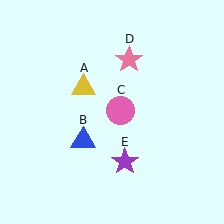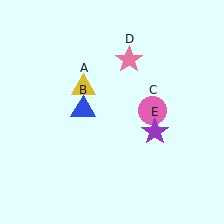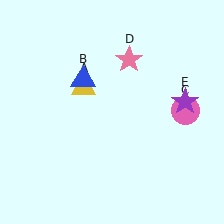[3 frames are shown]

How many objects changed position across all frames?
3 objects changed position: blue triangle (object B), pink circle (object C), purple star (object E).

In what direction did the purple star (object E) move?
The purple star (object E) moved up and to the right.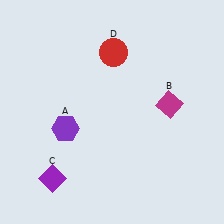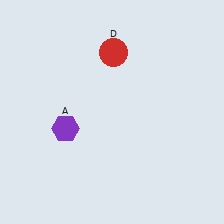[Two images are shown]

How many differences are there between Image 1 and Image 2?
There are 2 differences between the two images.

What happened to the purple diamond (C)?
The purple diamond (C) was removed in Image 2. It was in the bottom-left area of Image 1.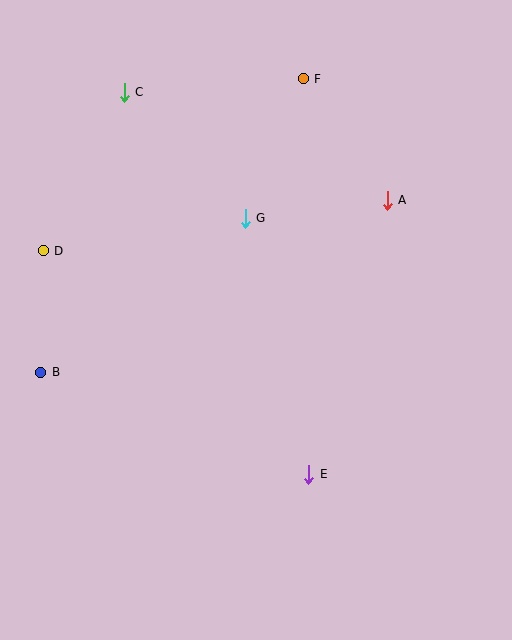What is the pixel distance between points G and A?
The distance between G and A is 143 pixels.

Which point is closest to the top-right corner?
Point F is closest to the top-right corner.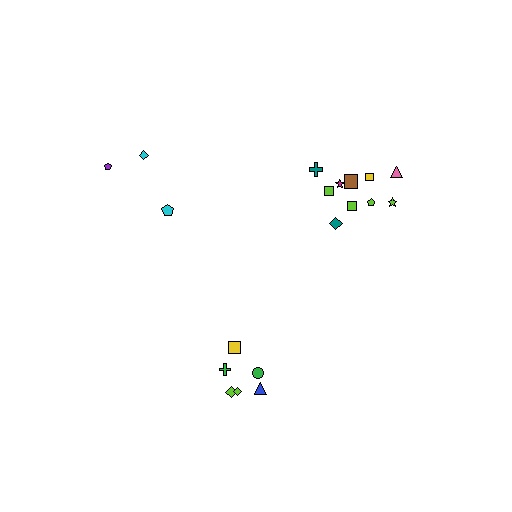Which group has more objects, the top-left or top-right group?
The top-right group.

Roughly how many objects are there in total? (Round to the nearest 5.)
Roughly 20 objects in total.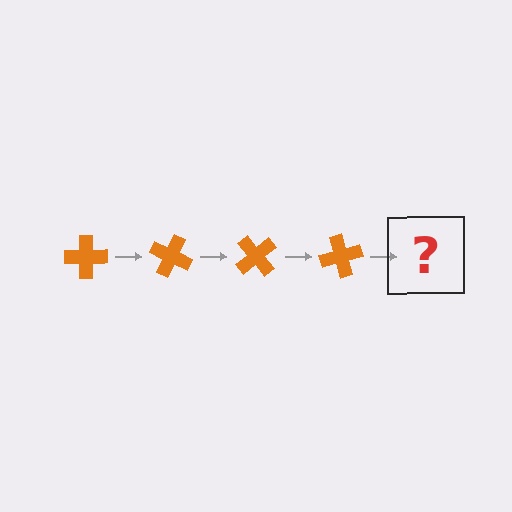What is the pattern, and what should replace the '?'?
The pattern is that the cross rotates 25 degrees each step. The '?' should be an orange cross rotated 100 degrees.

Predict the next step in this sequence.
The next step is an orange cross rotated 100 degrees.